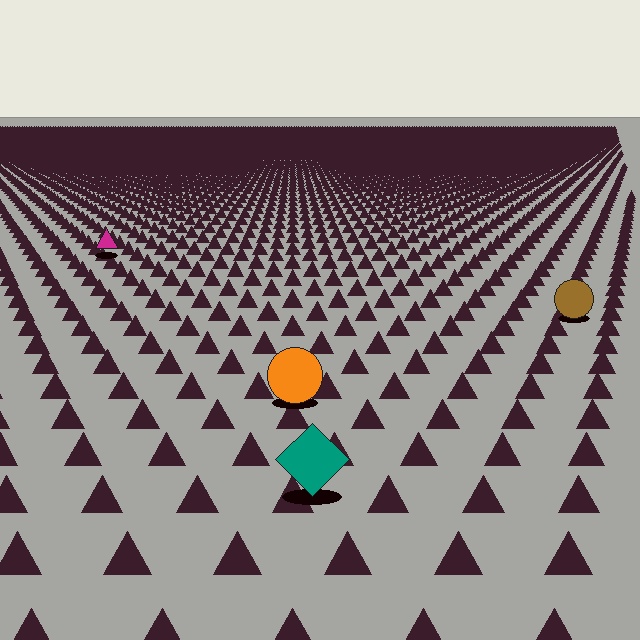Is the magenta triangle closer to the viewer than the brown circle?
No. The brown circle is closer — you can tell from the texture gradient: the ground texture is coarser near it.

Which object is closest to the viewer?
The teal diamond is closest. The texture marks near it are larger and more spread out.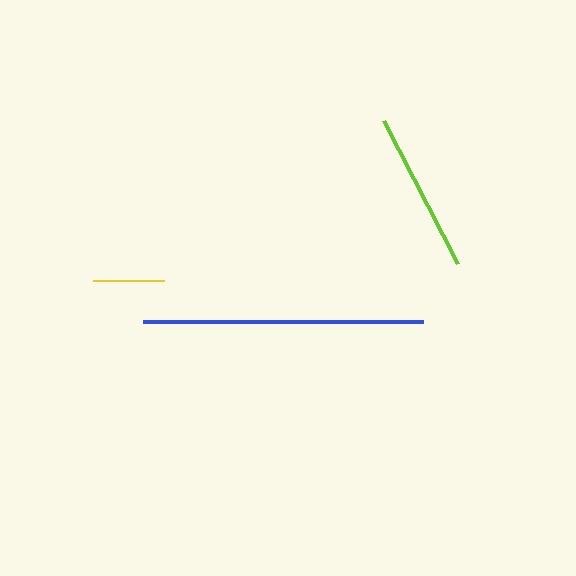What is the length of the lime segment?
The lime segment is approximately 162 pixels long.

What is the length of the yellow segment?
The yellow segment is approximately 71 pixels long.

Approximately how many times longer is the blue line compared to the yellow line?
The blue line is approximately 3.9 times the length of the yellow line.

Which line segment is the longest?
The blue line is the longest at approximately 280 pixels.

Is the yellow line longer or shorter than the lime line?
The lime line is longer than the yellow line.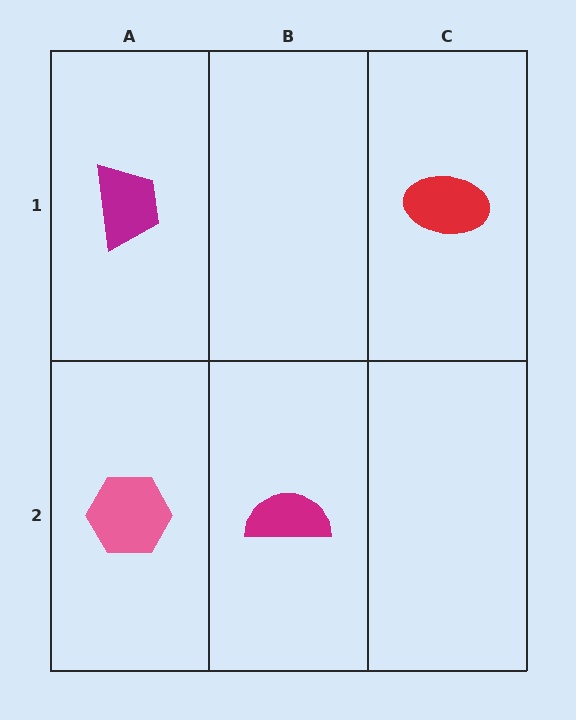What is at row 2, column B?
A magenta semicircle.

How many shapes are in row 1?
2 shapes.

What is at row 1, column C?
A red ellipse.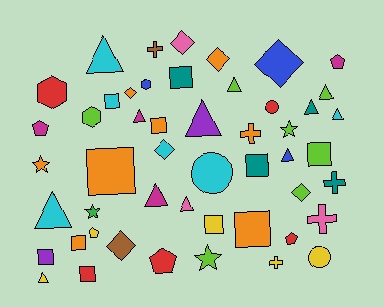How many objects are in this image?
There are 50 objects.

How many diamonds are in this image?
There are 7 diamonds.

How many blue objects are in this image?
There are 3 blue objects.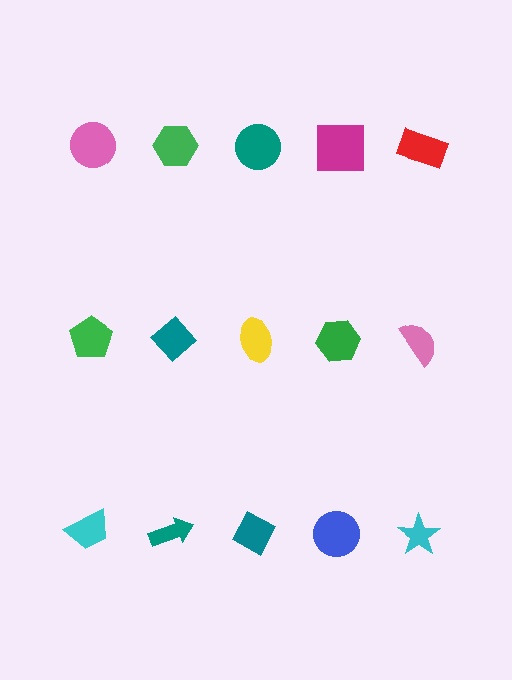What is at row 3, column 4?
A blue circle.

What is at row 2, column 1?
A green pentagon.